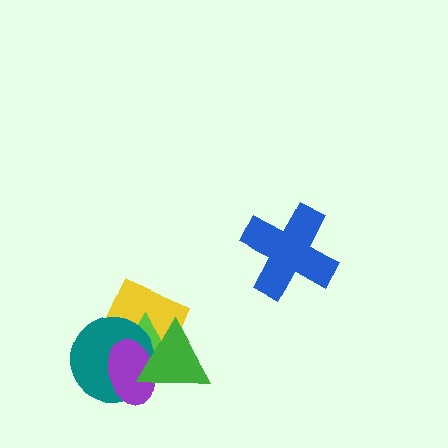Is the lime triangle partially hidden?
Yes, it is partially covered by another shape.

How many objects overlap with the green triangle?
4 objects overlap with the green triangle.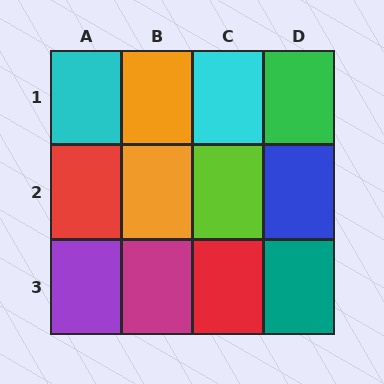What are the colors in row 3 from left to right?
Purple, magenta, red, teal.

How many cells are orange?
2 cells are orange.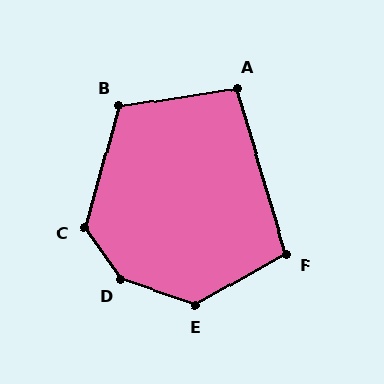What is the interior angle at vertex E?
Approximately 132 degrees (obtuse).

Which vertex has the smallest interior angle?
A, at approximately 98 degrees.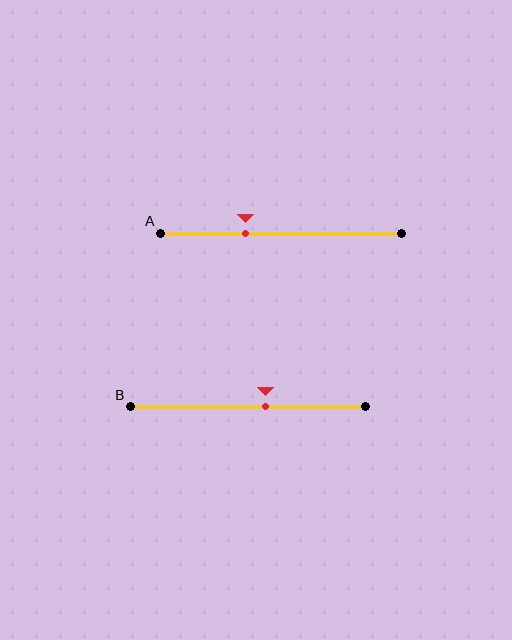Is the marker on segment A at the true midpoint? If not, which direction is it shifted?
No, the marker on segment A is shifted to the left by about 14% of the segment length.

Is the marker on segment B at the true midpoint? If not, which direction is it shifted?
No, the marker on segment B is shifted to the right by about 7% of the segment length.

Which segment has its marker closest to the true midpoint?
Segment B has its marker closest to the true midpoint.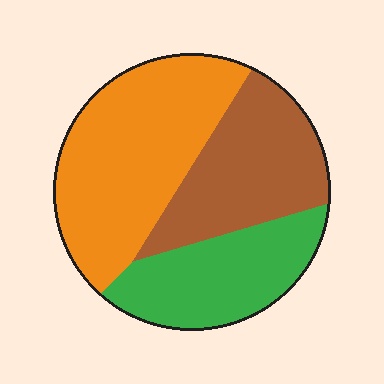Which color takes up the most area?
Orange, at roughly 45%.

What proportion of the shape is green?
Green takes up between a sixth and a third of the shape.